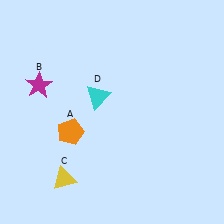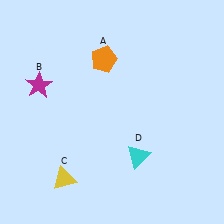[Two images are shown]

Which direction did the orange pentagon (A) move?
The orange pentagon (A) moved up.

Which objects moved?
The objects that moved are: the orange pentagon (A), the cyan triangle (D).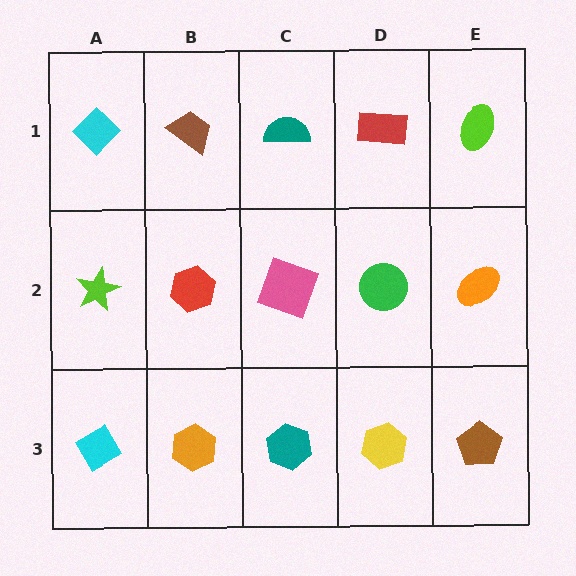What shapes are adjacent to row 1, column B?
A red hexagon (row 2, column B), a cyan diamond (row 1, column A), a teal semicircle (row 1, column C).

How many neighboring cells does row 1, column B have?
3.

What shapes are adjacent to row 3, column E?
An orange ellipse (row 2, column E), a yellow hexagon (row 3, column D).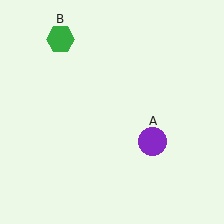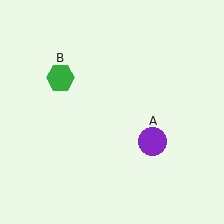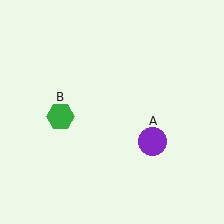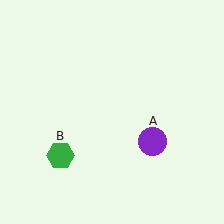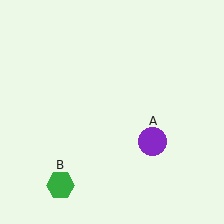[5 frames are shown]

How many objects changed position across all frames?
1 object changed position: green hexagon (object B).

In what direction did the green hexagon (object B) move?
The green hexagon (object B) moved down.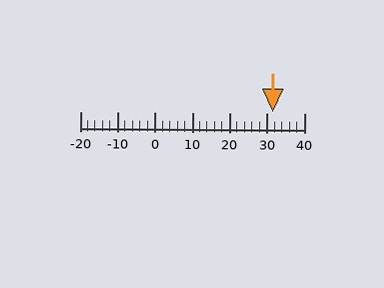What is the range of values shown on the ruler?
The ruler shows values from -20 to 40.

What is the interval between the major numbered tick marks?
The major tick marks are spaced 10 units apart.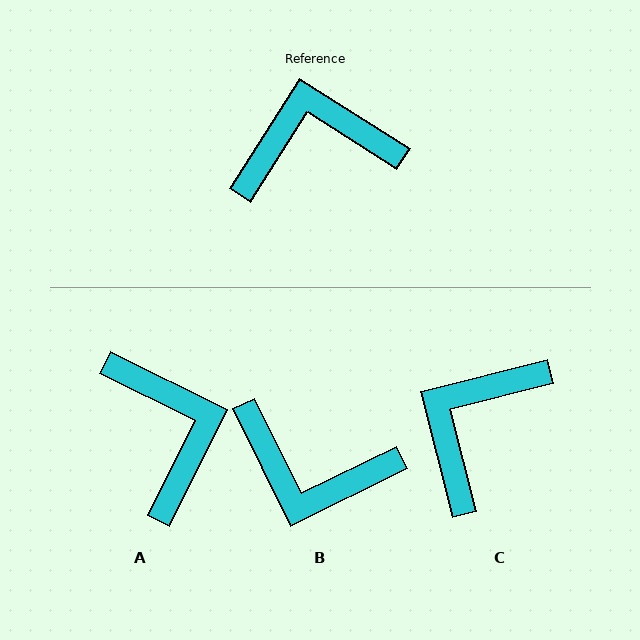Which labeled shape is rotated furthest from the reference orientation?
B, about 149 degrees away.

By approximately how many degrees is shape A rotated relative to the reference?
Approximately 84 degrees clockwise.